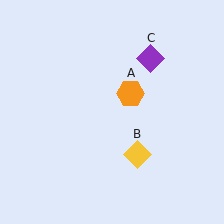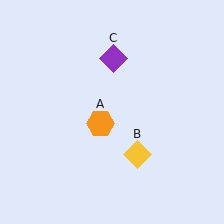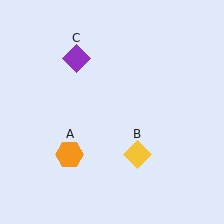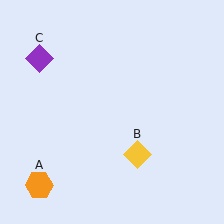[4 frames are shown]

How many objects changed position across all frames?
2 objects changed position: orange hexagon (object A), purple diamond (object C).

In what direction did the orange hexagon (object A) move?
The orange hexagon (object A) moved down and to the left.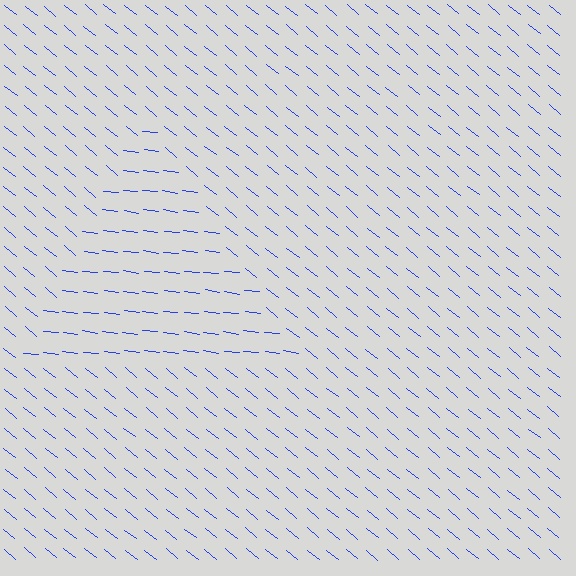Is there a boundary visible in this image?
Yes, there is a texture boundary formed by a change in line orientation.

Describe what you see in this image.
The image is filled with small blue line segments. A triangle region in the image has lines oriented differently from the surrounding lines, creating a visible texture boundary.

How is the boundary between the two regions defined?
The boundary is defined purely by a change in line orientation (approximately 33 degrees difference). All lines are the same color and thickness.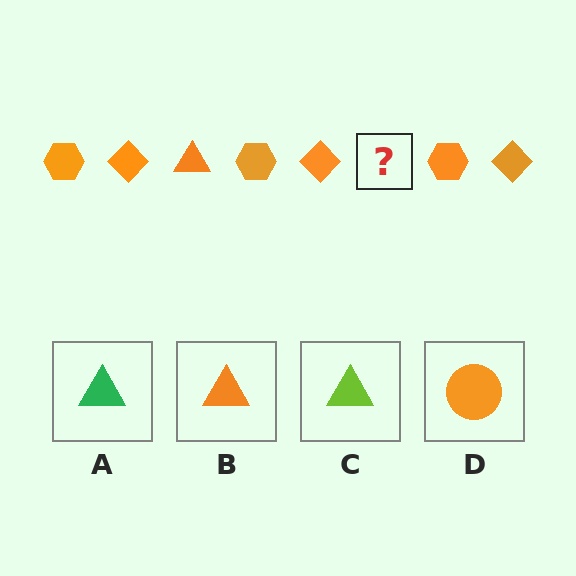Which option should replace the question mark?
Option B.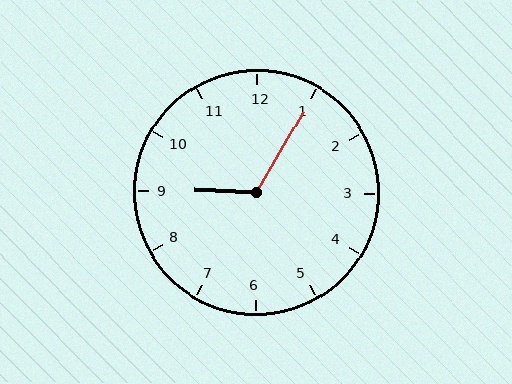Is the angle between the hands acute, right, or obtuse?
It is obtuse.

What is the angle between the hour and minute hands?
Approximately 118 degrees.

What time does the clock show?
9:05.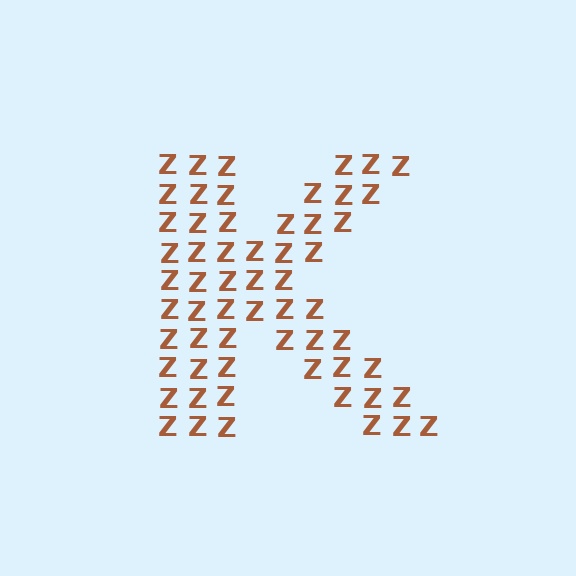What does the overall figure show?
The overall figure shows the letter K.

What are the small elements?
The small elements are letter Z's.